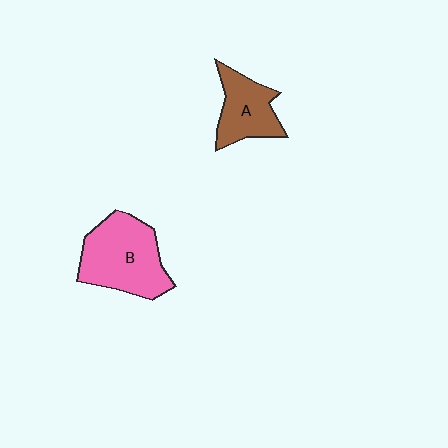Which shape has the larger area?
Shape B (pink).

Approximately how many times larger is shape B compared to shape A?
Approximately 1.6 times.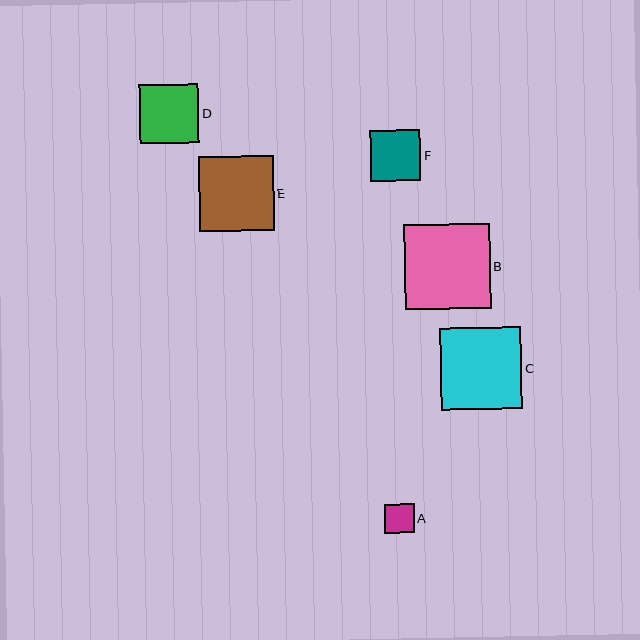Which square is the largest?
Square B is the largest with a size of approximately 86 pixels.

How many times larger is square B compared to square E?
Square B is approximately 1.1 times the size of square E.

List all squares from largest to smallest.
From largest to smallest: B, C, E, D, F, A.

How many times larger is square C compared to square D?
Square C is approximately 1.4 times the size of square D.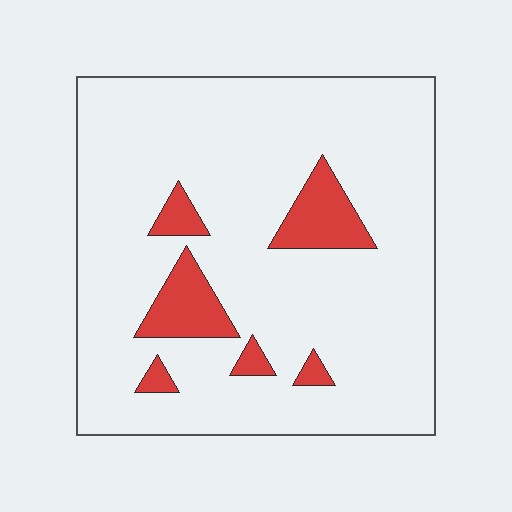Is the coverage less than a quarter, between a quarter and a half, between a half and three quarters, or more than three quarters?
Less than a quarter.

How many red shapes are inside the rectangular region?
6.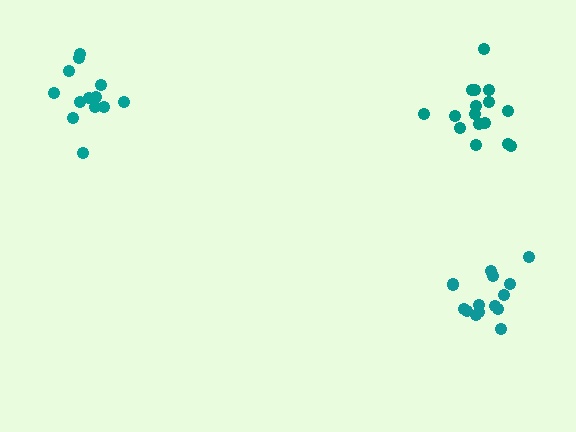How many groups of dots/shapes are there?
There are 3 groups.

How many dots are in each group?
Group 1: 16 dots, Group 2: 15 dots, Group 3: 13 dots (44 total).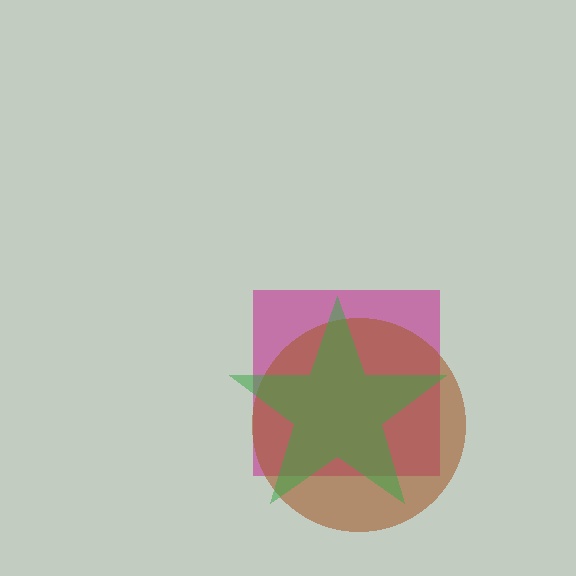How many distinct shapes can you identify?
There are 3 distinct shapes: a magenta square, a brown circle, a green star.